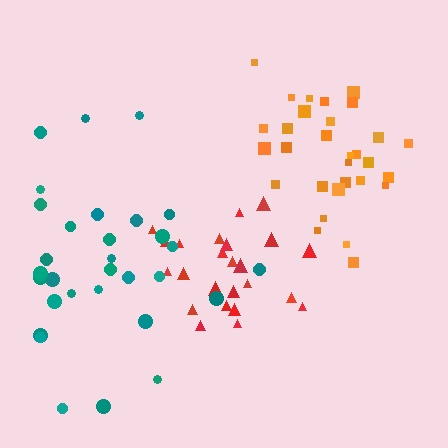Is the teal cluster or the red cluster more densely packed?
Red.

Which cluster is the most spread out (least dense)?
Teal.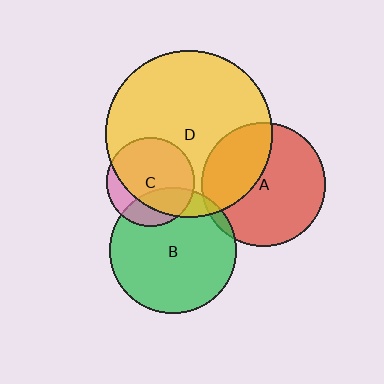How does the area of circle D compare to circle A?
Approximately 1.8 times.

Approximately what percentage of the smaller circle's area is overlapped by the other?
Approximately 35%.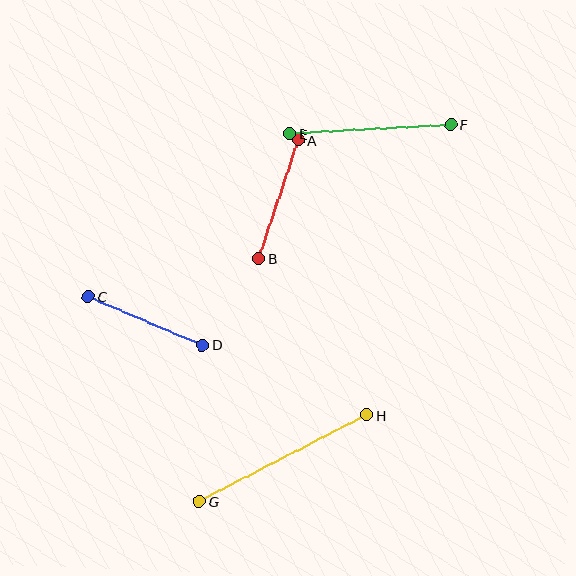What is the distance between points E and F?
The distance is approximately 161 pixels.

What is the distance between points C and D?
The distance is approximately 124 pixels.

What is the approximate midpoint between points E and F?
The midpoint is at approximately (370, 129) pixels.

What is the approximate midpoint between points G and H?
The midpoint is at approximately (283, 458) pixels.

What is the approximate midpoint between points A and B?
The midpoint is at approximately (279, 199) pixels.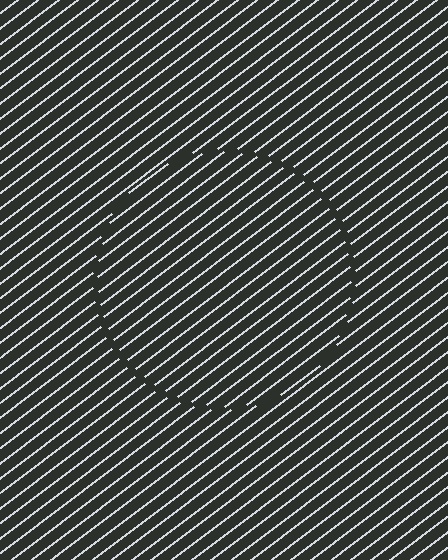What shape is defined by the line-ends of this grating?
An illusory circle. The interior of the shape contains the same grating, shifted by half a period — the contour is defined by the phase discontinuity where line-ends from the inner and outer gratings abut.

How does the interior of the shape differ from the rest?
The interior of the shape contains the same grating, shifted by half a period — the contour is defined by the phase discontinuity where line-ends from the inner and outer gratings abut.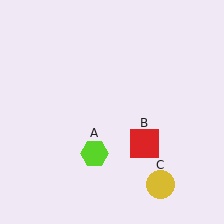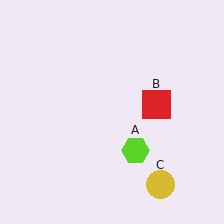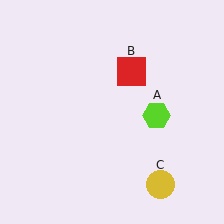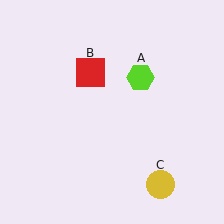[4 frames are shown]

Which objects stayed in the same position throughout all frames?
Yellow circle (object C) remained stationary.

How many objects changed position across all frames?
2 objects changed position: lime hexagon (object A), red square (object B).